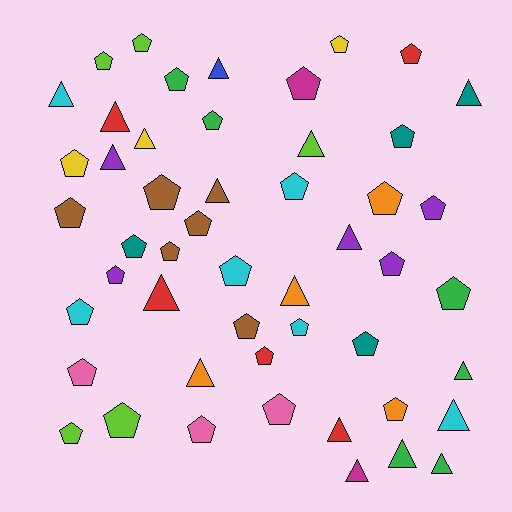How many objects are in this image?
There are 50 objects.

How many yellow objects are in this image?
There are 3 yellow objects.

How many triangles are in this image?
There are 18 triangles.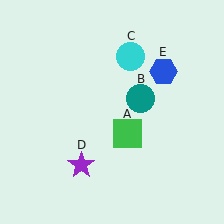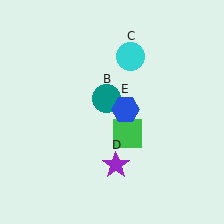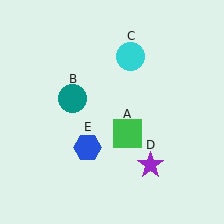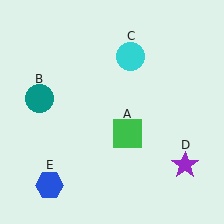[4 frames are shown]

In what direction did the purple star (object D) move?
The purple star (object D) moved right.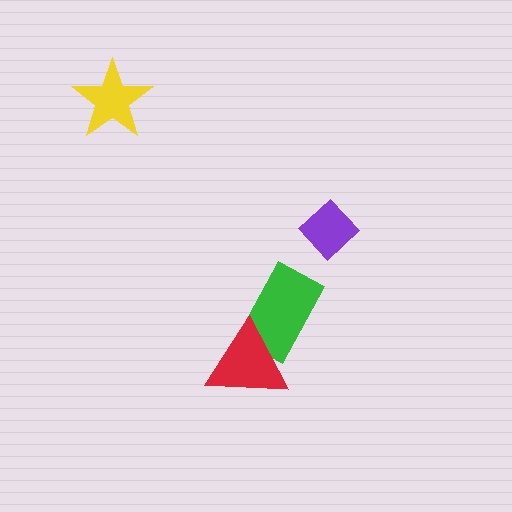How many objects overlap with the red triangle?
1 object overlaps with the red triangle.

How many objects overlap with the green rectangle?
1 object overlaps with the green rectangle.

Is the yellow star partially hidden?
No, no other shape covers it.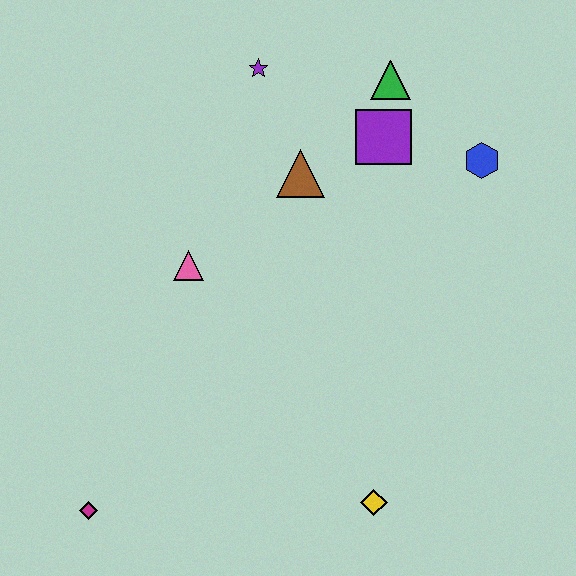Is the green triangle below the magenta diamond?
No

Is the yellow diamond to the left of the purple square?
Yes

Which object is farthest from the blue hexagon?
The magenta diamond is farthest from the blue hexagon.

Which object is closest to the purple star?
The brown triangle is closest to the purple star.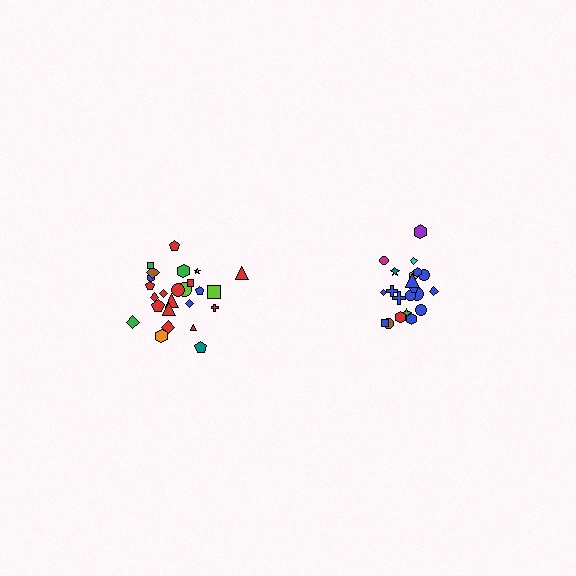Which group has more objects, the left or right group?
The left group.